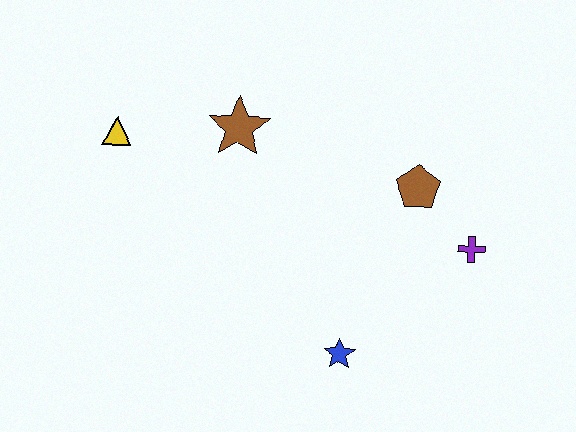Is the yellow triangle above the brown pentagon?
Yes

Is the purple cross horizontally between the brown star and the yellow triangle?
No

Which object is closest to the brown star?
The yellow triangle is closest to the brown star.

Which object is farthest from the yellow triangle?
The purple cross is farthest from the yellow triangle.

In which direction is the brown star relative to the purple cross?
The brown star is to the left of the purple cross.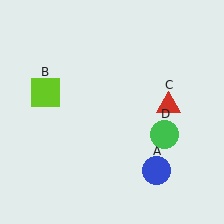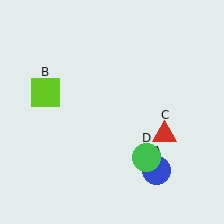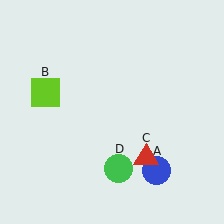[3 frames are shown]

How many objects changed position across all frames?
2 objects changed position: red triangle (object C), green circle (object D).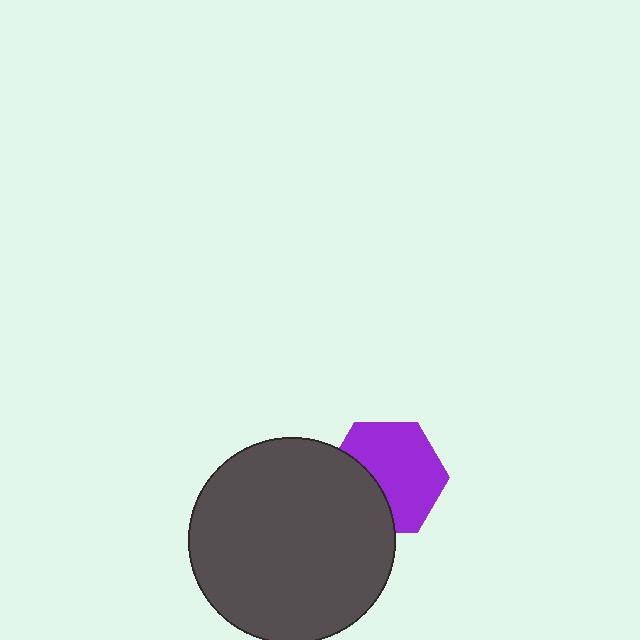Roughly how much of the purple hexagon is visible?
Most of it is visible (roughly 66%).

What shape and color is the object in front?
The object in front is a dark gray circle.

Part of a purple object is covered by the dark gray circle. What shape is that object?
It is a hexagon.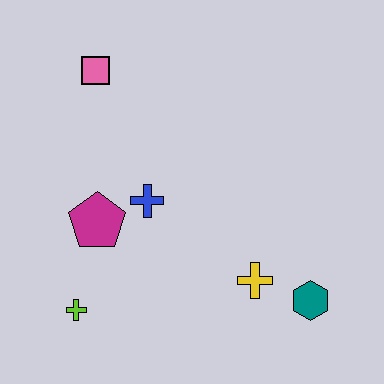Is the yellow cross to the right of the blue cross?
Yes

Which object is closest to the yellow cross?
The teal hexagon is closest to the yellow cross.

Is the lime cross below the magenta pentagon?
Yes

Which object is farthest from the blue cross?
The teal hexagon is farthest from the blue cross.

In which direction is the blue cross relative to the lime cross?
The blue cross is above the lime cross.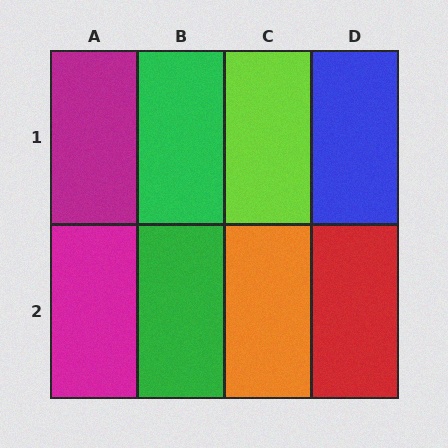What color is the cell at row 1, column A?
Magenta.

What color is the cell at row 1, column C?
Lime.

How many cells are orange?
1 cell is orange.